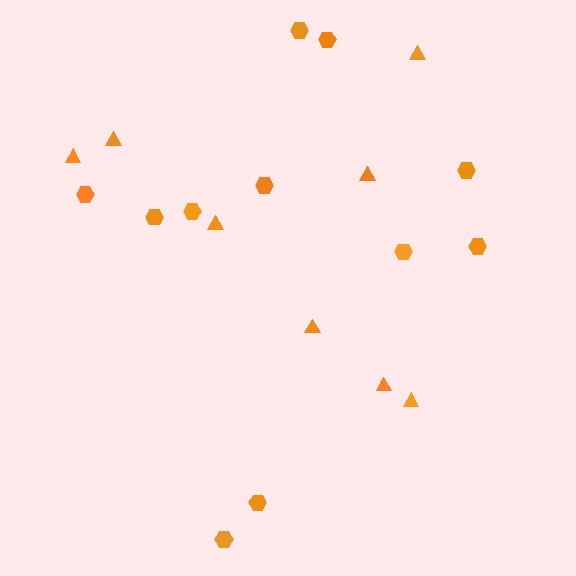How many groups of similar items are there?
There are 2 groups: one group of triangles (8) and one group of hexagons (11).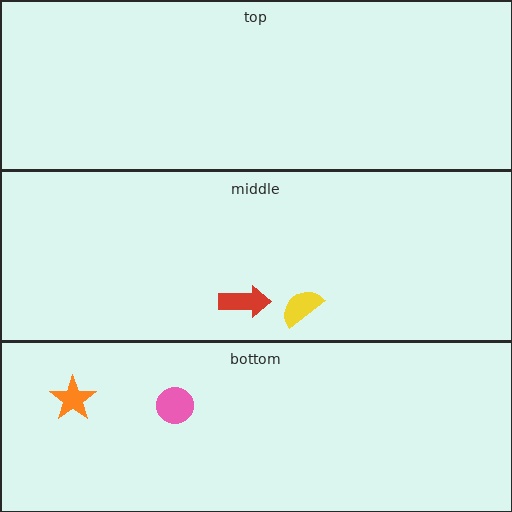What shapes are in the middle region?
The yellow semicircle, the red arrow.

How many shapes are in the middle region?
2.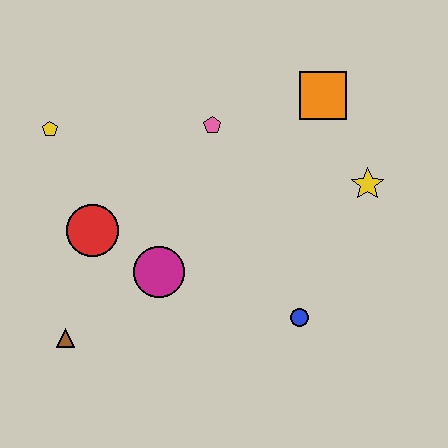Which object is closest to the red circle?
The magenta circle is closest to the red circle.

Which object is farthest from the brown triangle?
The orange square is farthest from the brown triangle.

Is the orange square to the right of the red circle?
Yes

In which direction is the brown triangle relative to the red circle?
The brown triangle is below the red circle.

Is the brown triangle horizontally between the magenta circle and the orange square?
No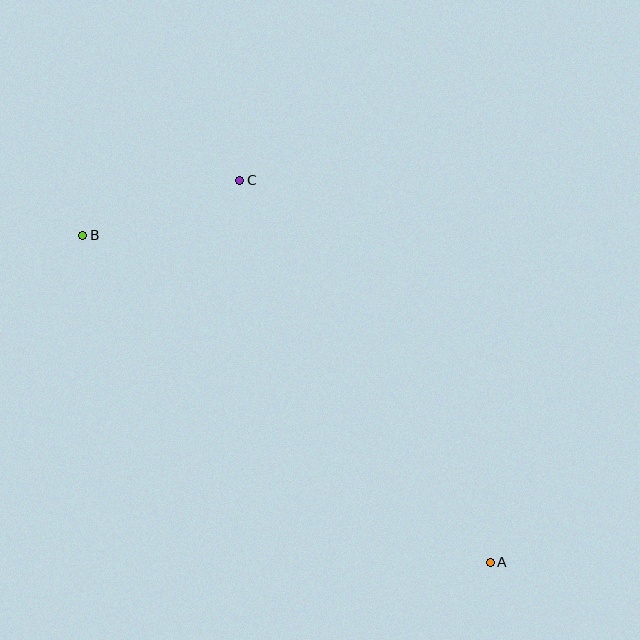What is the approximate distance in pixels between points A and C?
The distance between A and C is approximately 457 pixels.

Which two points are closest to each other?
Points B and C are closest to each other.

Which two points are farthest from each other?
Points A and B are farthest from each other.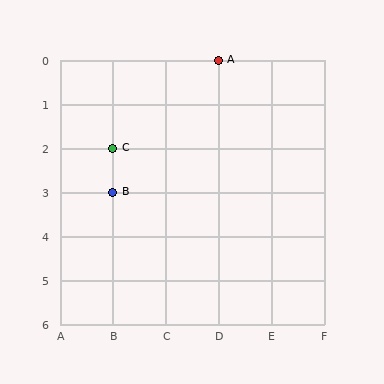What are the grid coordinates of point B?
Point B is at grid coordinates (B, 3).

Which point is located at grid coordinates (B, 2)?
Point C is at (B, 2).